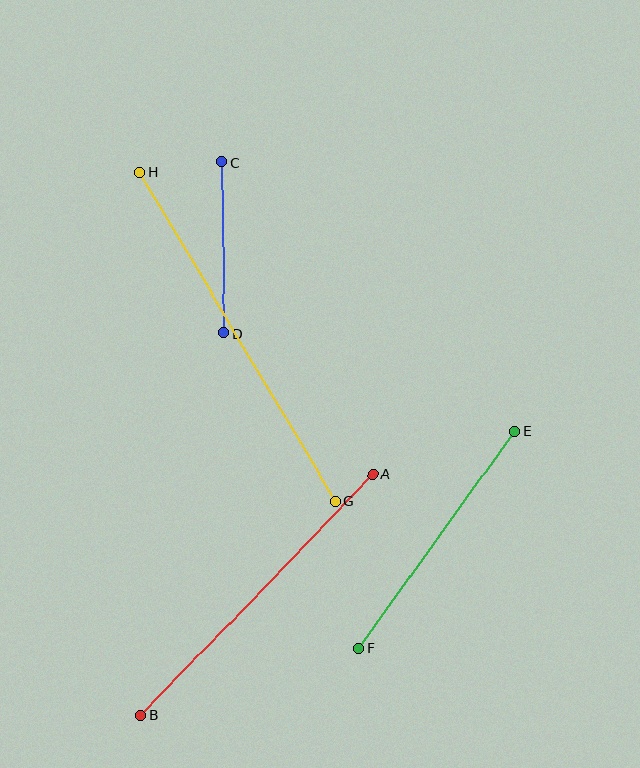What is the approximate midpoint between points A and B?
The midpoint is at approximately (257, 595) pixels.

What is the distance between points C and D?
The distance is approximately 171 pixels.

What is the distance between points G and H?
The distance is approximately 383 pixels.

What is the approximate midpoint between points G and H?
The midpoint is at approximately (238, 337) pixels.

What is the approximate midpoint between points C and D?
The midpoint is at approximately (223, 248) pixels.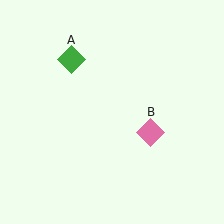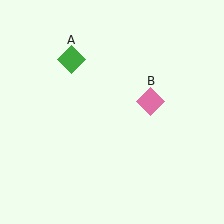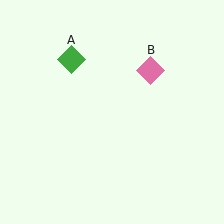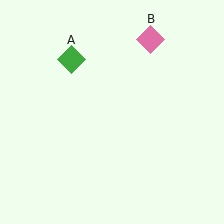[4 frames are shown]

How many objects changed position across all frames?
1 object changed position: pink diamond (object B).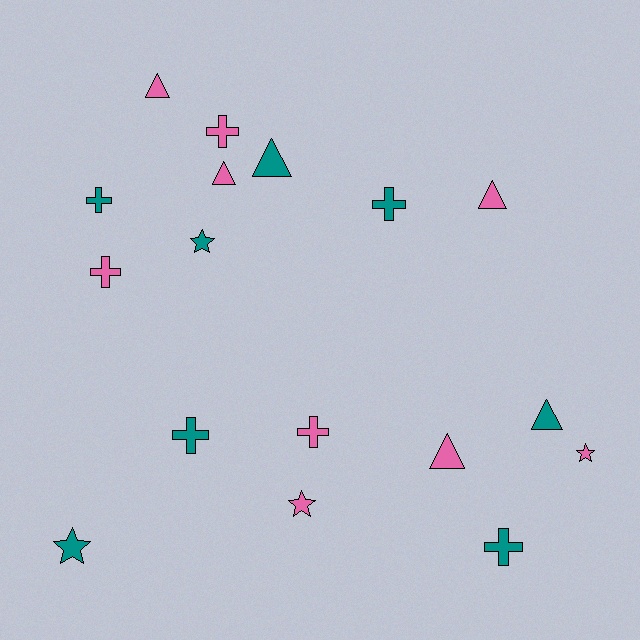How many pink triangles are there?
There are 4 pink triangles.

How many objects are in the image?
There are 17 objects.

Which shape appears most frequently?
Cross, with 7 objects.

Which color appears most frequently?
Pink, with 9 objects.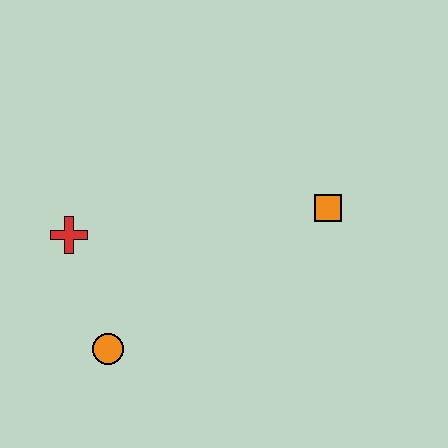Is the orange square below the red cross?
No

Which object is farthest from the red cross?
The orange square is farthest from the red cross.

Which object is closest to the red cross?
The orange circle is closest to the red cross.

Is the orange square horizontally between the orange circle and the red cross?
No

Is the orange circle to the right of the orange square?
No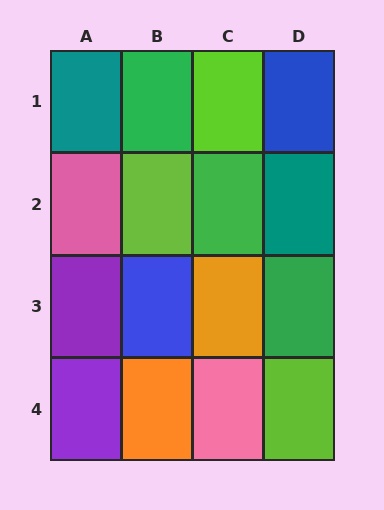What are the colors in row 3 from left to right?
Purple, blue, orange, green.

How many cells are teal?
2 cells are teal.